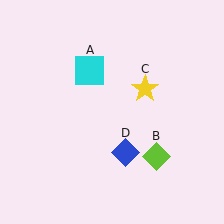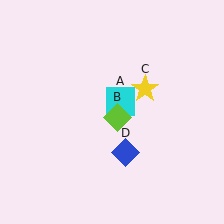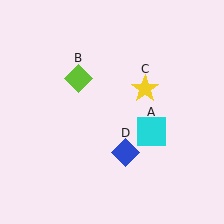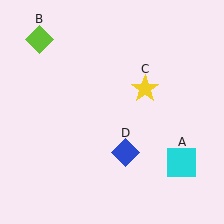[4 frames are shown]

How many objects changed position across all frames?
2 objects changed position: cyan square (object A), lime diamond (object B).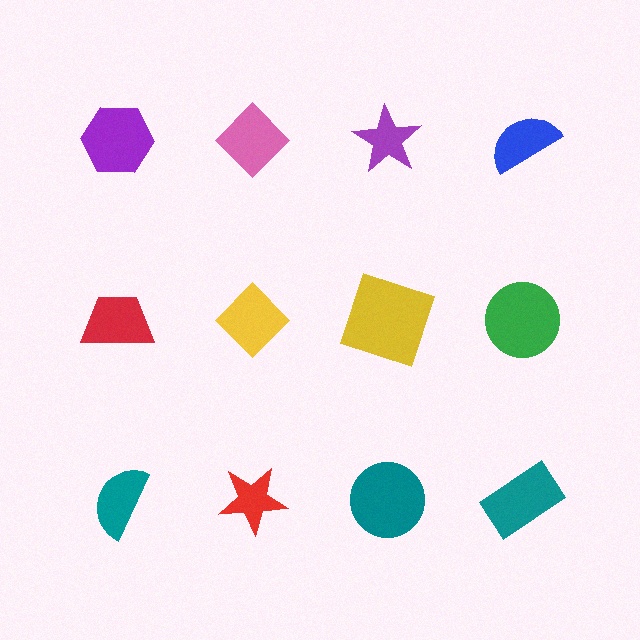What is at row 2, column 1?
A red trapezoid.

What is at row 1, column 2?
A pink diamond.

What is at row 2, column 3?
A yellow square.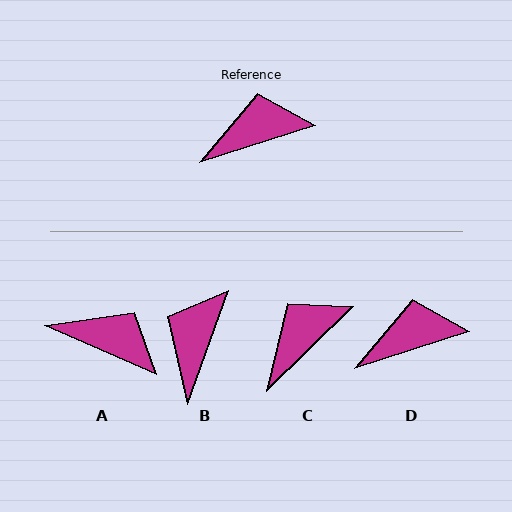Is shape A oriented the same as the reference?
No, it is off by about 41 degrees.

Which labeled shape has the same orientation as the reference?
D.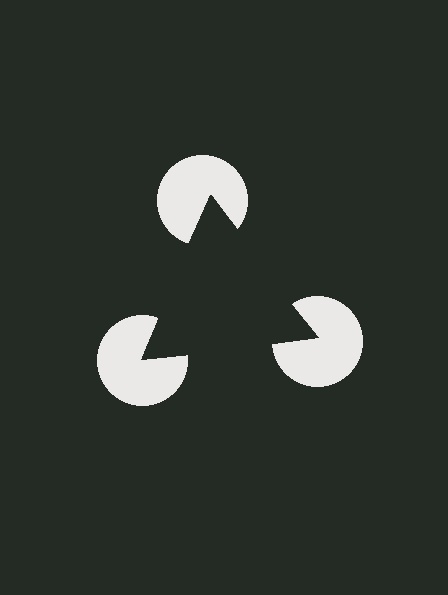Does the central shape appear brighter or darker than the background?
It typically appears slightly darker than the background, even though no actual brightness change is drawn.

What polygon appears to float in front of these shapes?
An illusory triangle — its edges are inferred from the aligned wedge cuts in the pac-man discs, not physically drawn.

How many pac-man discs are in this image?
There are 3 — one at each vertex of the illusory triangle.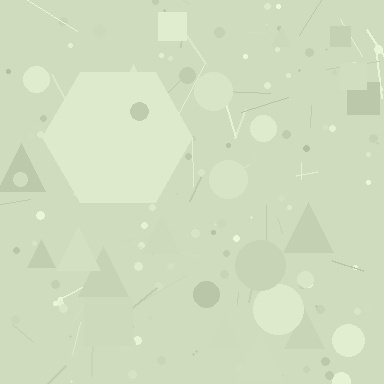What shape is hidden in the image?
A hexagon is hidden in the image.